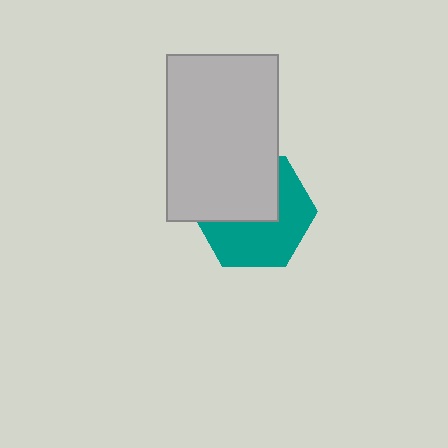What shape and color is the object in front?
The object in front is a light gray rectangle.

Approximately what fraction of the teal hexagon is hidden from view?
Roughly 46% of the teal hexagon is hidden behind the light gray rectangle.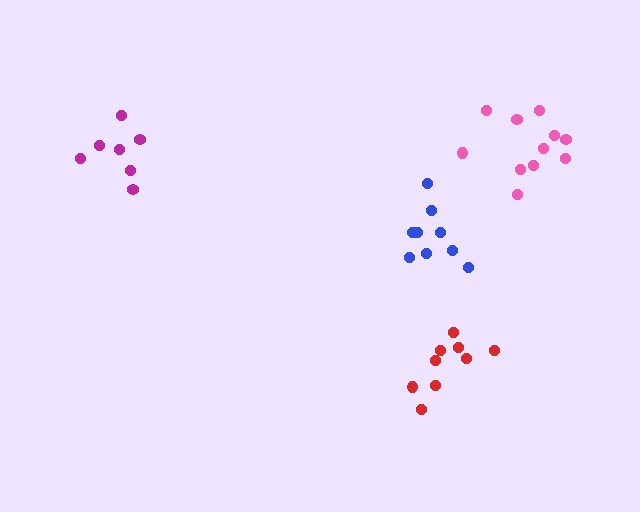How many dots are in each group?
Group 1: 11 dots, Group 2: 9 dots, Group 3: 9 dots, Group 4: 7 dots (36 total).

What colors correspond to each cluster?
The clusters are colored: pink, red, blue, magenta.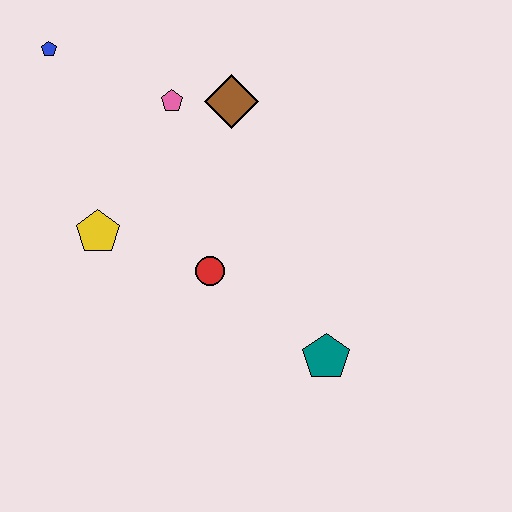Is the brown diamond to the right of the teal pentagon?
No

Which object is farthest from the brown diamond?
The teal pentagon is farthest from the brown diamond.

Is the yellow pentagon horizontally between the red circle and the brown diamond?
No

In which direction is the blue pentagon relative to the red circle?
The blue pentagon is above the red circle.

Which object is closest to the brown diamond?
The pink pentagon is closest to the brown diamond.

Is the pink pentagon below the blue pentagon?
Yes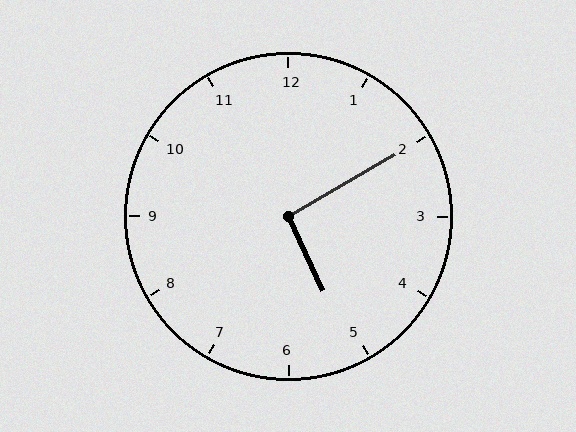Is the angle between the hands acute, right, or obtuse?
It is right.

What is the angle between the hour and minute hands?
Approximately 95 degrees.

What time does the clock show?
5:10.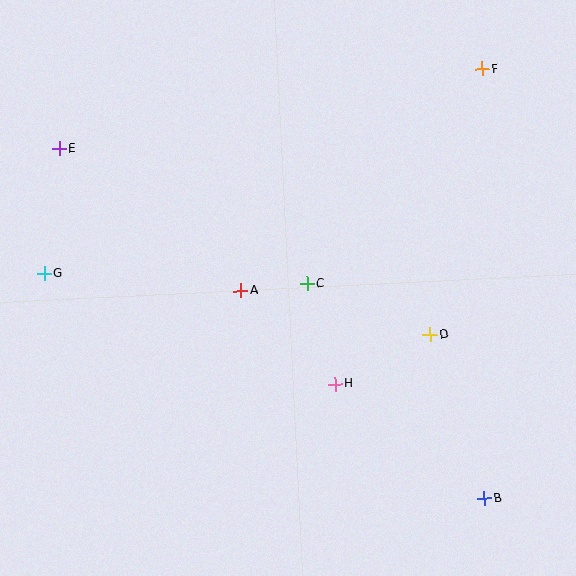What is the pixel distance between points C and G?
The distance between C and G is 263 pixels.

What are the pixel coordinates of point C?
Point C is at (307, 284).